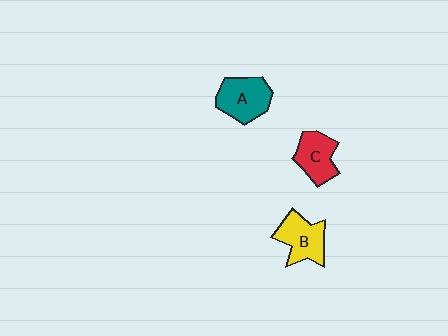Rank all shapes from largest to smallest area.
From largest to smallest: A (teal), B (yellow), C (red).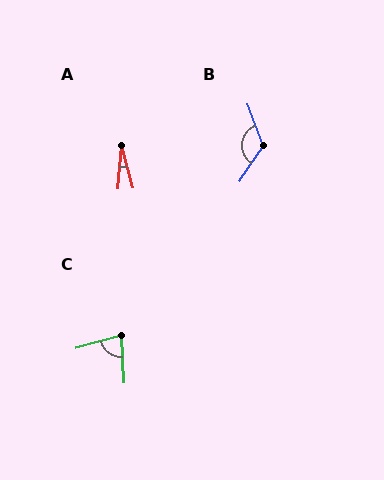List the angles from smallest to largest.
A (21°), C (78°), B (126°).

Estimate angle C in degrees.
Approximately 78 degrees.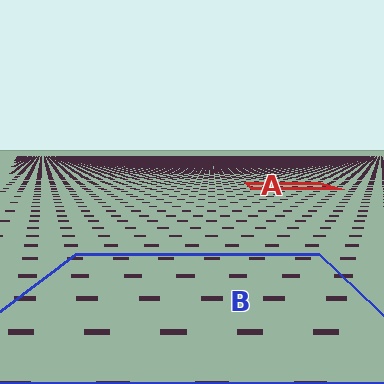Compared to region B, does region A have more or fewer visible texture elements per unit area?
Region A has more texture elements per unit area — they are packed more densely because it is farther away.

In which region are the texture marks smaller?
The texture marks are smaller in region A, because it is farther away.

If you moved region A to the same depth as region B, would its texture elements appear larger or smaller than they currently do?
They would appear larger. At a closer depth, the same texture elements are projected at a bigger on-screen size.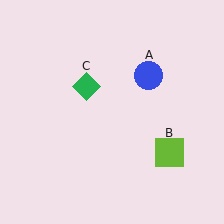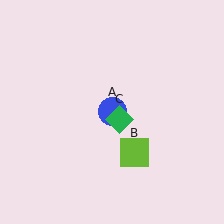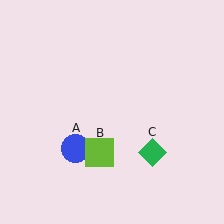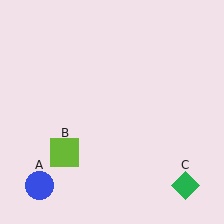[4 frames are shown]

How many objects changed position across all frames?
3 objects changed position: blue circle (object A), lime square (object B), green diamond (object C).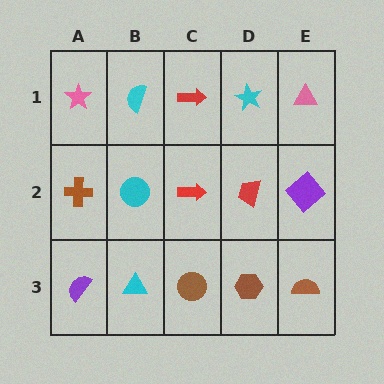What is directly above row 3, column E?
A purple diamond.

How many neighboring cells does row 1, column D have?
3.